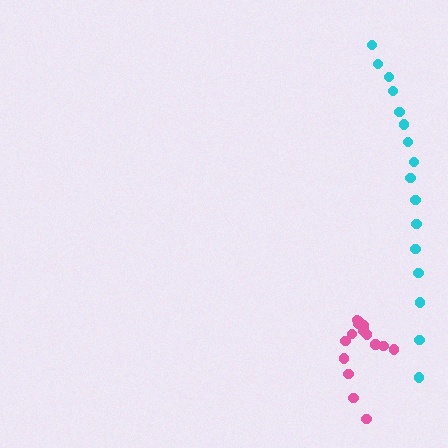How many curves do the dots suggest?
There are 2 distinct paths.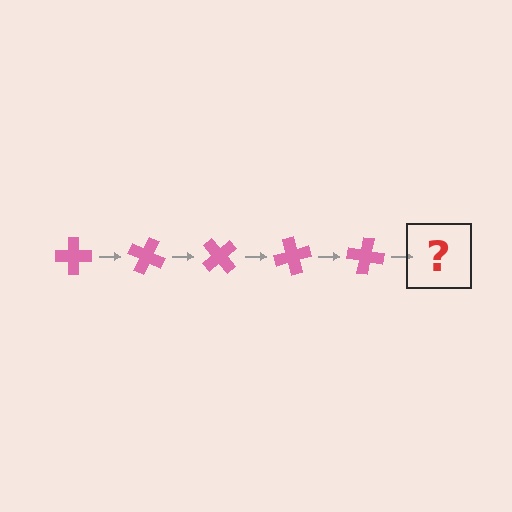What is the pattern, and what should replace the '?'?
The pattern is that the cross rotates 25 degrees each step. The '?' should be a pink cross rotated 125 degrees.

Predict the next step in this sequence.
The next step is a pink cross rotated 125 degrees.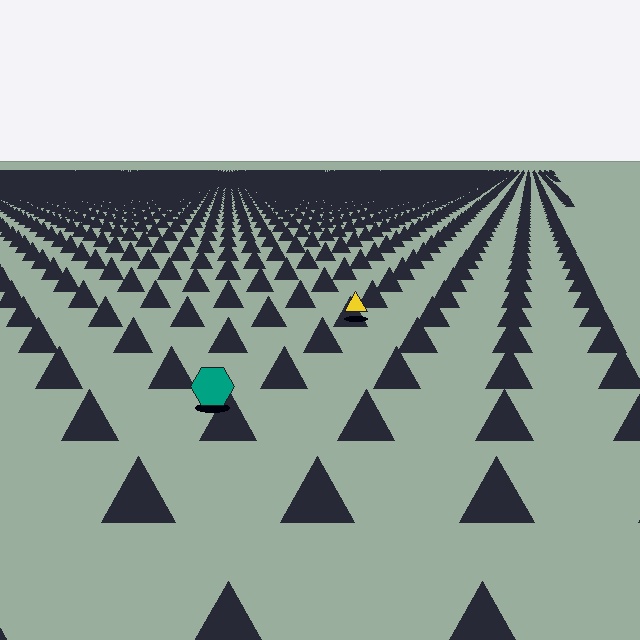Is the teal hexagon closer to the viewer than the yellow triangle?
Yes. The teal hexagon is closer — you can tell from the texture gradient: the ground texture is coarser near it.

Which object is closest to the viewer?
The teal hexagon is closest. The texture marks near it are larger and more spread out.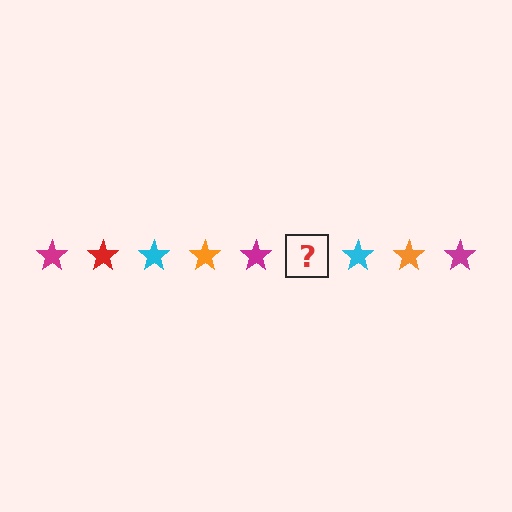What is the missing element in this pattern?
The missing element is a red star.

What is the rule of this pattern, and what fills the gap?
The rule is that the pattern cycles through magenta, red, cyan, orange stars. The gap should be filled with a red star.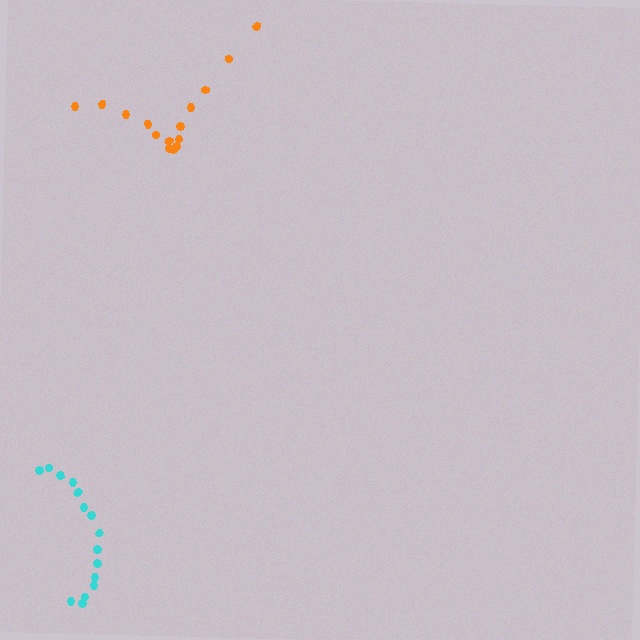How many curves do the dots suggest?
There are 2 distinct paths.